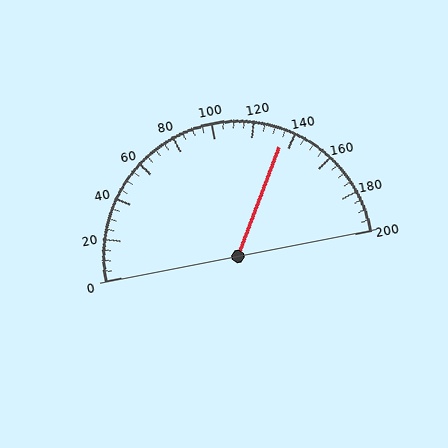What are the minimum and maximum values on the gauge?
The gauge ranges from 0 to 200.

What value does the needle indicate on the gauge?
The needle indicates approximately 135.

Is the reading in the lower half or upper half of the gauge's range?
The reading is in the upper half of the range (0 to 200).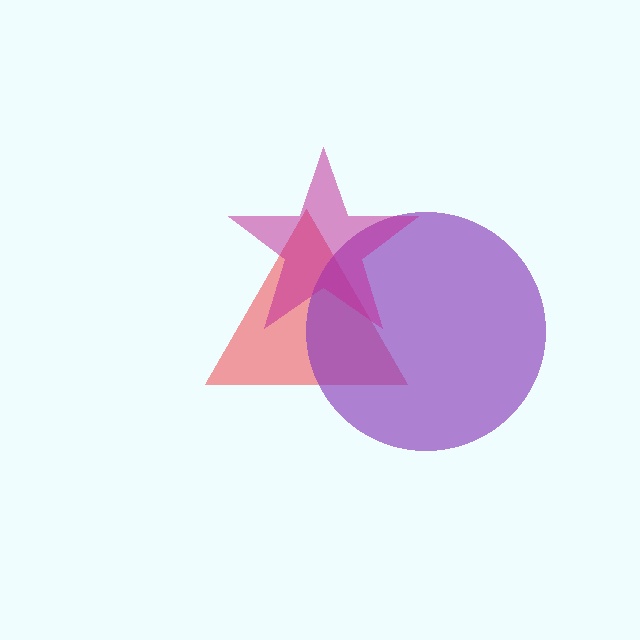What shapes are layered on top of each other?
The layered shapes are: a red triangle, a purple circle, a magenta star.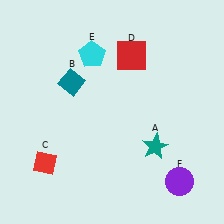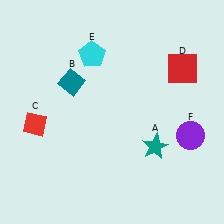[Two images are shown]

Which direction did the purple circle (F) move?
The purple circle (F) moved up.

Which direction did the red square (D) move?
The red square (D) moved right.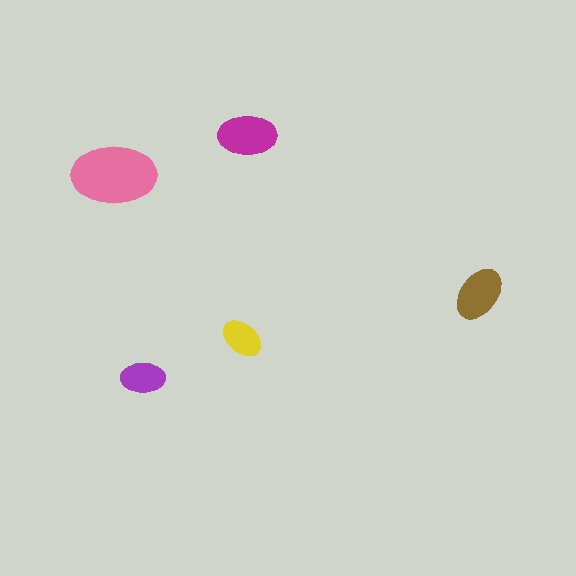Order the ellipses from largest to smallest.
the pink one, the magenta one, the brown one, the purple one, the yellow one.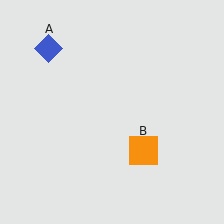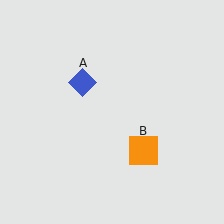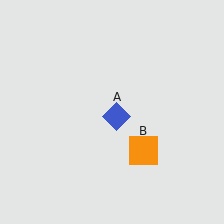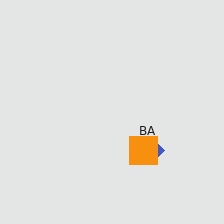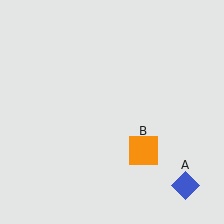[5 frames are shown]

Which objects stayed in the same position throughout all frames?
Orange square (object B) remained stationary.